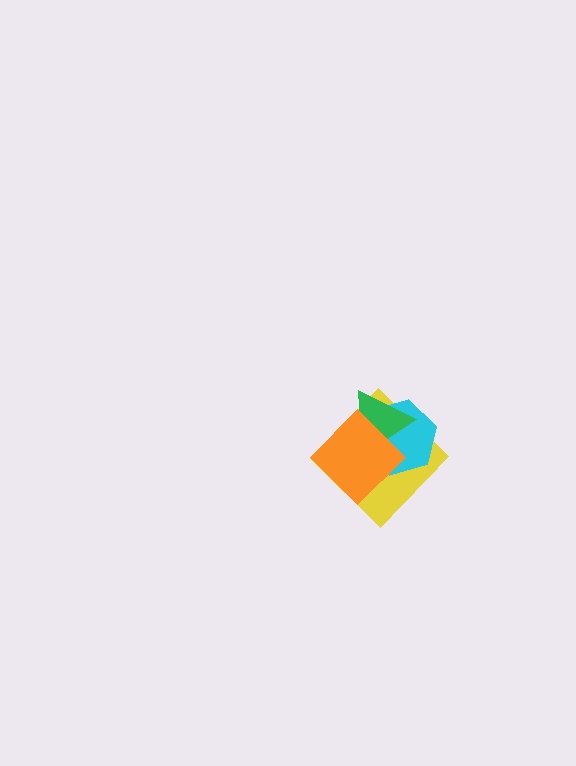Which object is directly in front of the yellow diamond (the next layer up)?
The cyan hexagon is directly in front of the yellow diamond.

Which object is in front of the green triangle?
The orange diamond is in front of the green triangle.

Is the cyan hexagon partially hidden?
Yes, it is partially covered by another shape.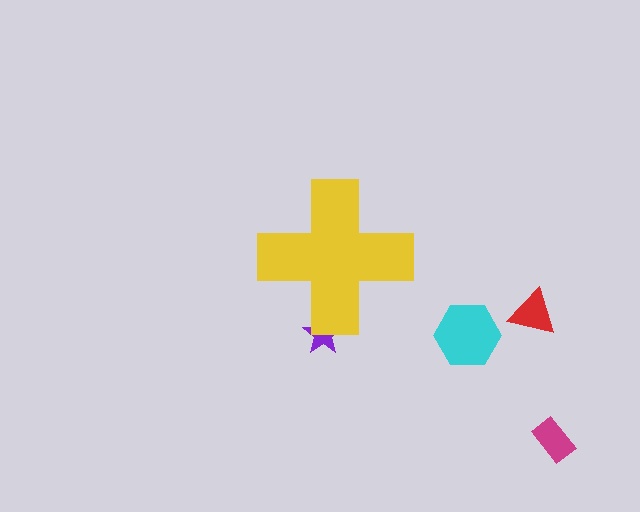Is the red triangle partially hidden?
No, the red triangle is fully visible.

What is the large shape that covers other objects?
A yellow cross.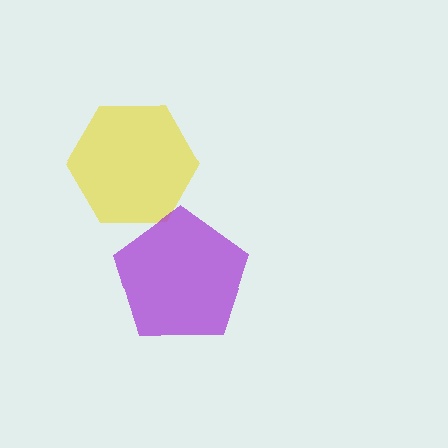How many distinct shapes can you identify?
There are 2 distinct shapes: a yellow hexagon, a purple pentagon.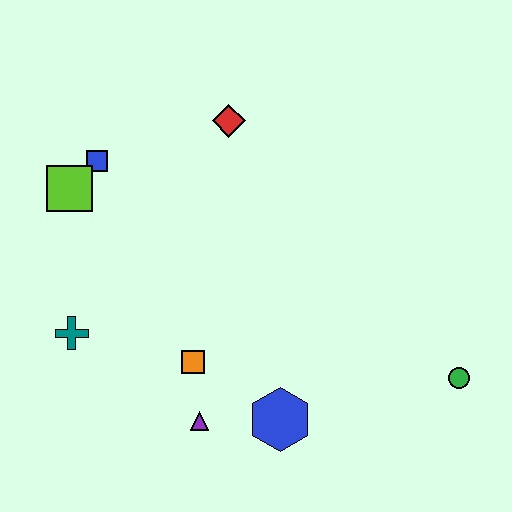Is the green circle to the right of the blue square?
Yes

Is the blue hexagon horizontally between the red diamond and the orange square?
No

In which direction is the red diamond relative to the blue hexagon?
The red diamond is above the blue hexagon.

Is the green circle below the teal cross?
Yes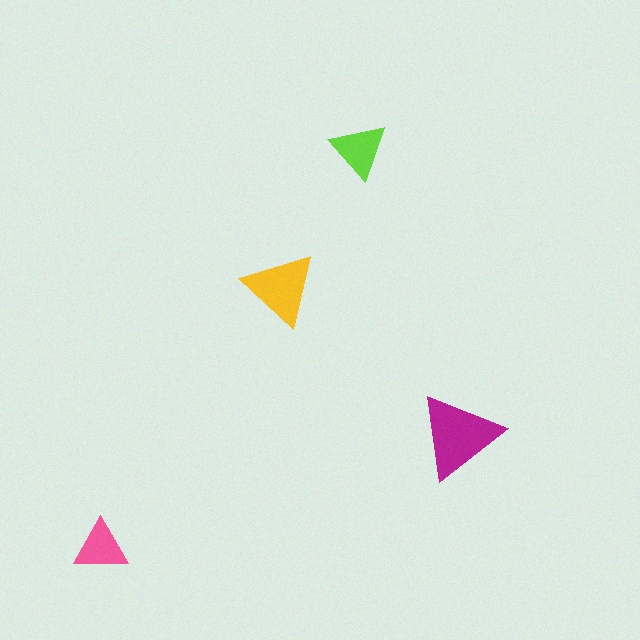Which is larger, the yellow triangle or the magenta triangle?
The magenta one.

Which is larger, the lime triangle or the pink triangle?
The lime one.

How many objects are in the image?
There are 4 objects in the image.